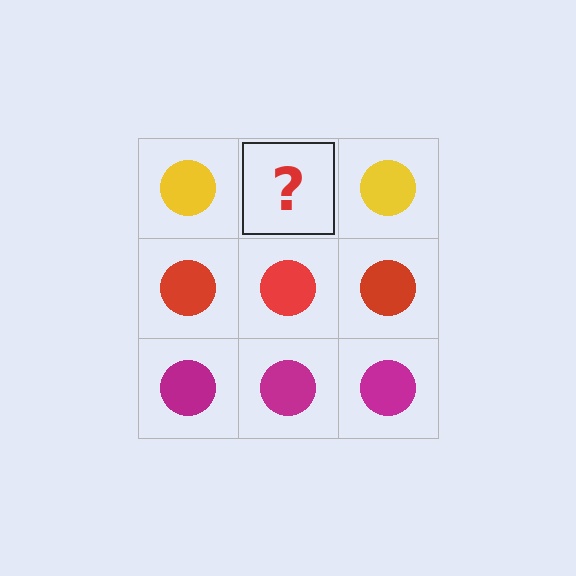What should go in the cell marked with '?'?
The missing cell should contain a yellow circle.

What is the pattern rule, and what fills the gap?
The rule is that each row has a consistent color. The gap should be filled with a yellow circle.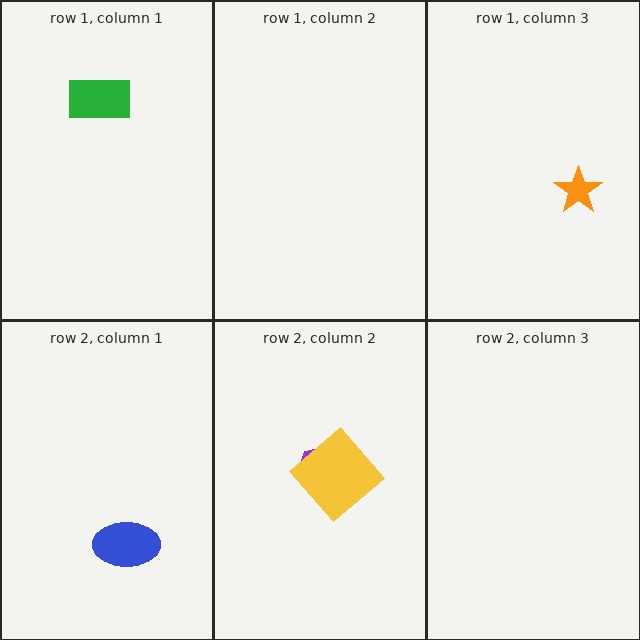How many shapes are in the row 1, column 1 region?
1.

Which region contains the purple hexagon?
The row 2, column 2 region.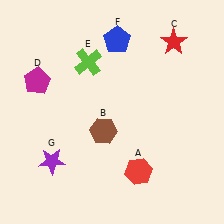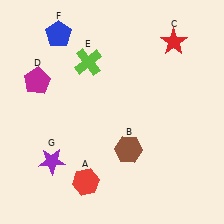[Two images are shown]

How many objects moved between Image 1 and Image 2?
3 objects moved between the two images.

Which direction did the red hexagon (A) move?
The red hexagon (A) moved left.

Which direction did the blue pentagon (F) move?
The blue pentagon (F) moved left.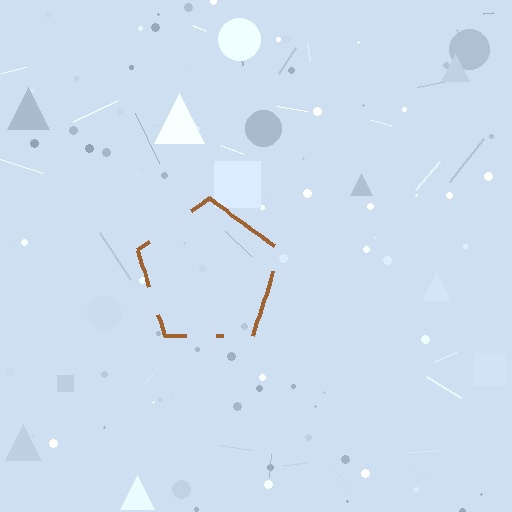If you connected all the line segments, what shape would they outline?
They would outline a pentagon.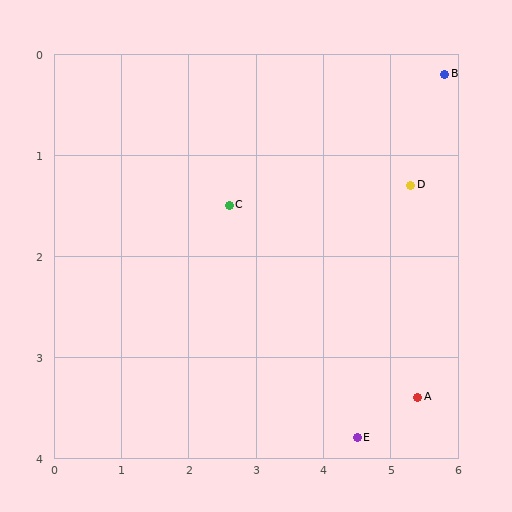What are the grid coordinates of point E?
Point E is at approximately (4.5, 3.8).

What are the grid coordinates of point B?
Point B is at approximately (5.8, 0.2).